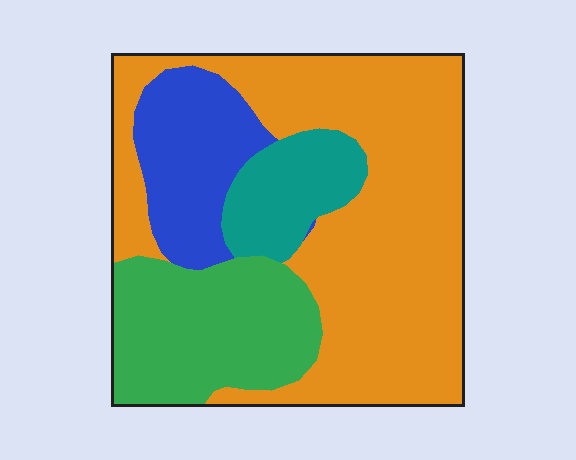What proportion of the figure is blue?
Blue takes up about one sixth (1/6) of the figure.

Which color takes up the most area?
Orange, at roughly 55%.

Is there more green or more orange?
Orange.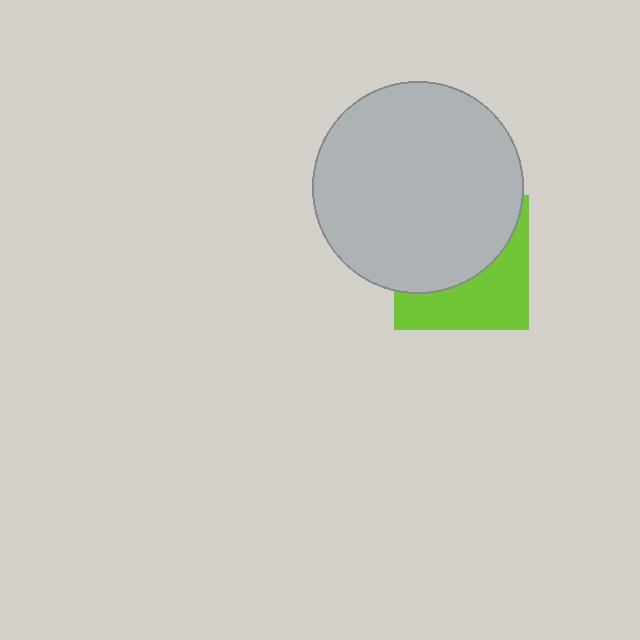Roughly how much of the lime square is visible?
A small part of it is visible (roughly 43%).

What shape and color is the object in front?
The object in front is a light gray circle.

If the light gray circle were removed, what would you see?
You would see the complete lime square.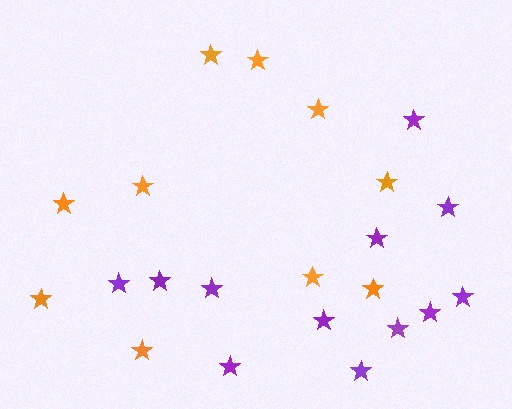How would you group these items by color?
There are 2 groups: one group of purple stars (12) and one group of orange stars (10).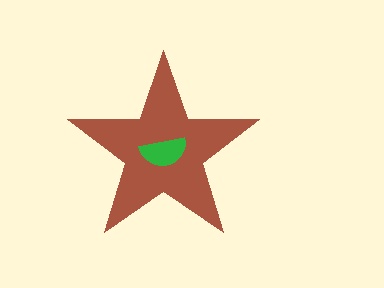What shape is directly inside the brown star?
The green semicircle.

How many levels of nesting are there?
2.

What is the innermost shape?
The green semicircle.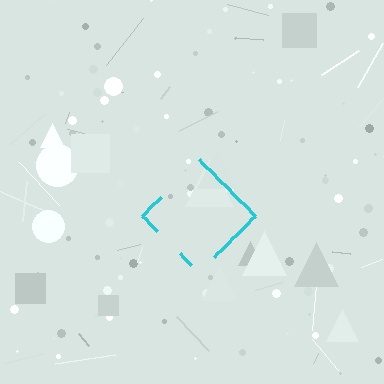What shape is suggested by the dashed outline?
The dashed outline suggests a diamond.